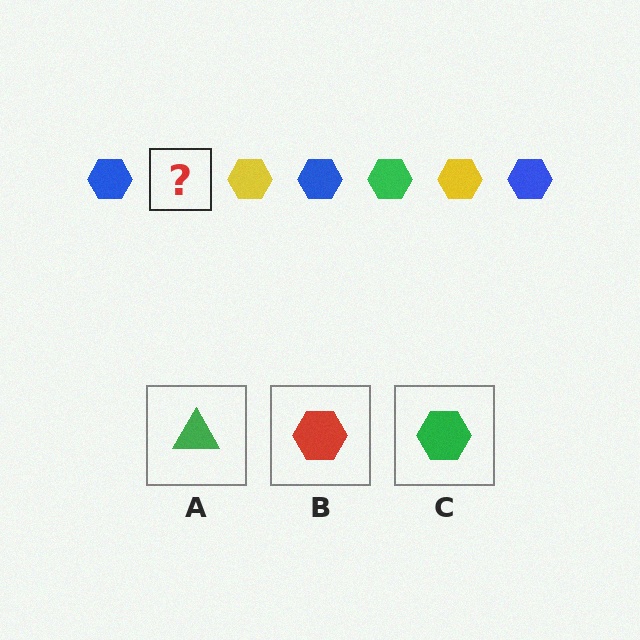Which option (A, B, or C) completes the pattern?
C.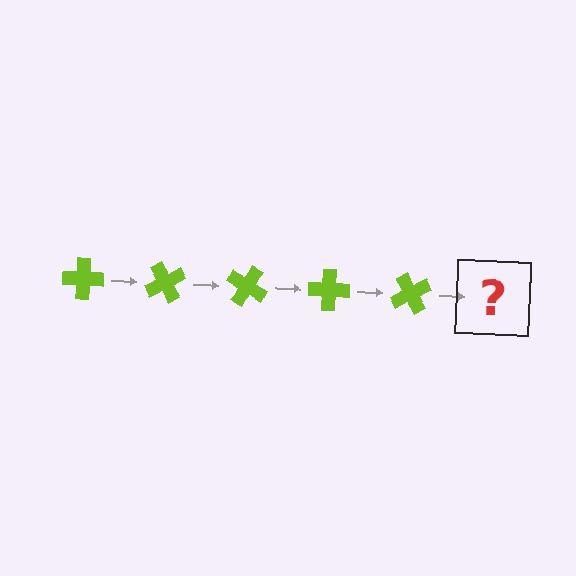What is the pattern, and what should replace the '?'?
The pattern is that the cross rotates 60 degrees each step. The '?' should be a lime cross rotated 300 degrees.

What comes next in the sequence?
The next element should be a lime cross rotated 300 degrees.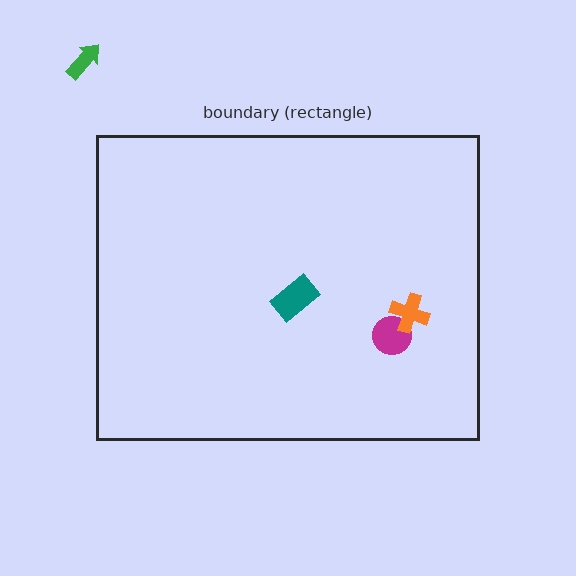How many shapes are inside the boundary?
3 inside, 1 outside.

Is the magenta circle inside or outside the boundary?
Inside.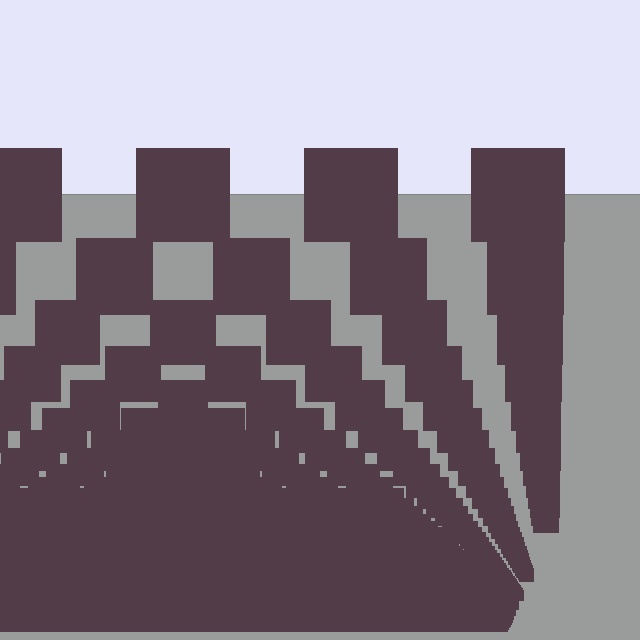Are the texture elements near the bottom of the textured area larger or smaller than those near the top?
Smaller. The gradient is inverted — elements near the bottom are smaller and denser.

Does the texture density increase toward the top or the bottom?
Density increases toward the bottom.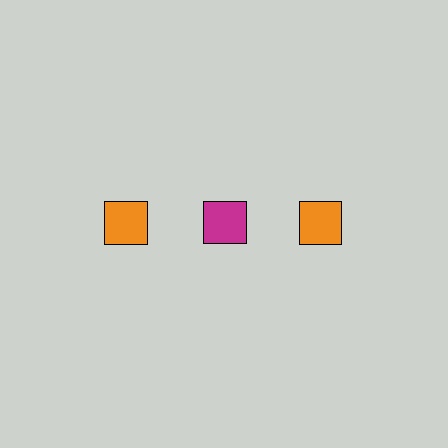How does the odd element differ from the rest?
It has a different color: magenta instead of orange.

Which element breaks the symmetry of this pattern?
The magenta square in the top row, second from left column breaks the symmetry. All other shapes are orange squares.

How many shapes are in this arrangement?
There are 3 shapes arranged in a grid pattern.